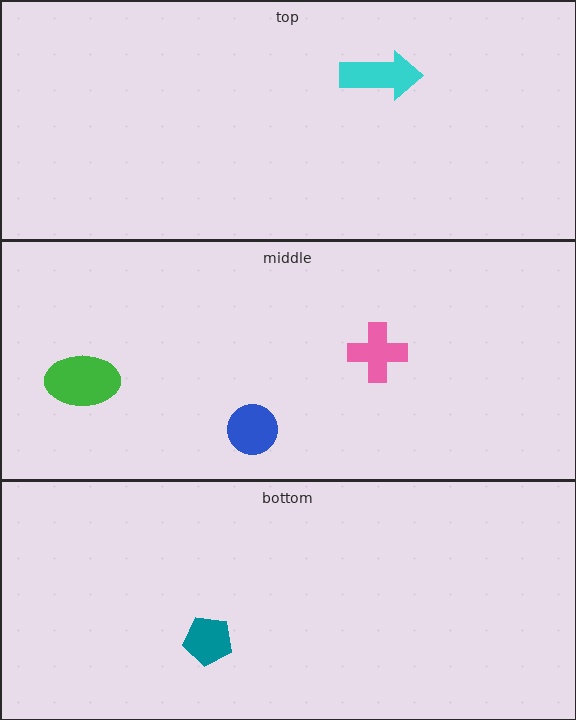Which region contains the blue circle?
The middle region.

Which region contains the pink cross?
The middle region.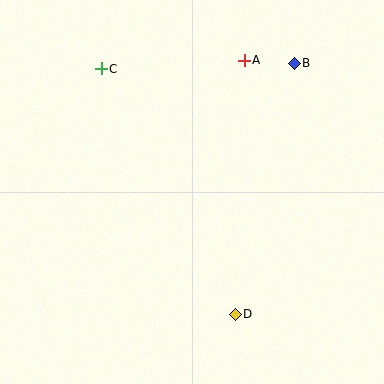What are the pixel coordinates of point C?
Point C is at (101, 69).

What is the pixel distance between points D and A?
The distance between D and A is 254 pixels.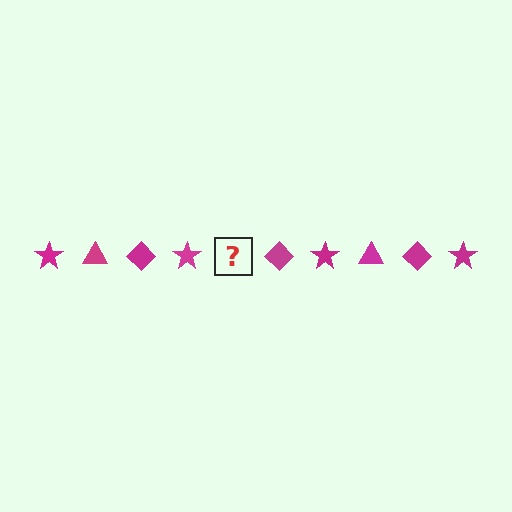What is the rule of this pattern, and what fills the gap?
The rule is that the pattern cycles through star, triangle, diamond shapes in magenta. The gap should be filled with a magenta triangle.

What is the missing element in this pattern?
The missing element is a magenta triangle.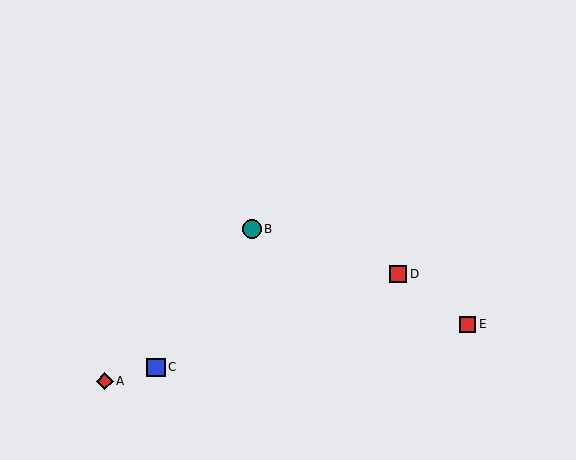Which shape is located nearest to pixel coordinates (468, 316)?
The red square (labeled E) at (468, 324) is nearest to that location.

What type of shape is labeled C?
Shape C is a blue square.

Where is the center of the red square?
The center of the red square is at (398, 274).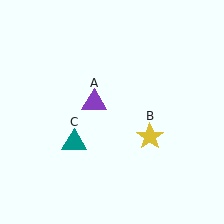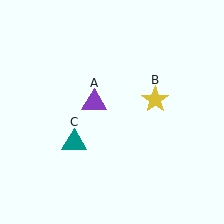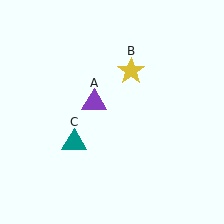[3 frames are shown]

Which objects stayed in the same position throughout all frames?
Purple triangle (object A) and teal triangle (object C) remained stationary.